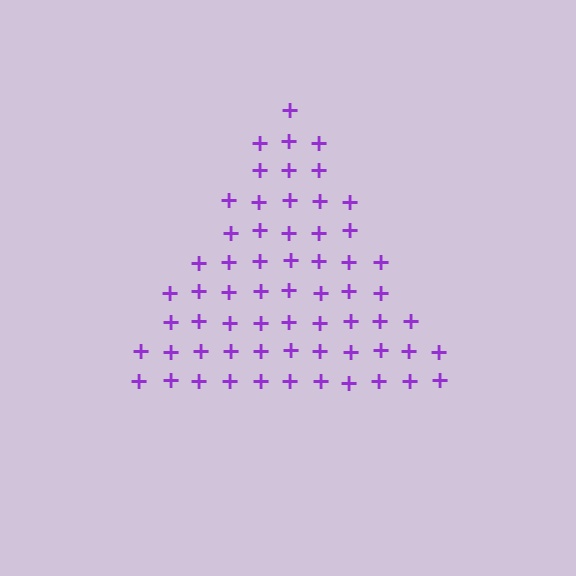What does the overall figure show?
The overall figure shows a triangle.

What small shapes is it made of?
It is made of small plus signs.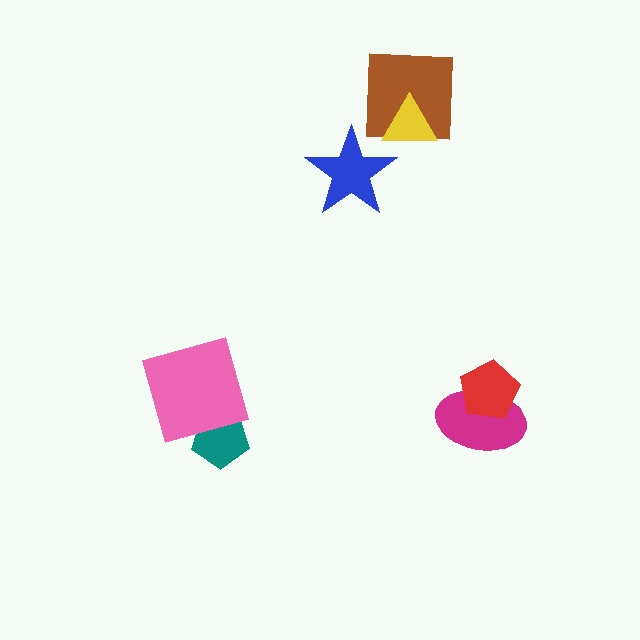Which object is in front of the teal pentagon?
The pink square is in front of the teal pentagon.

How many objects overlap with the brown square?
1 object overlaps with the brown square.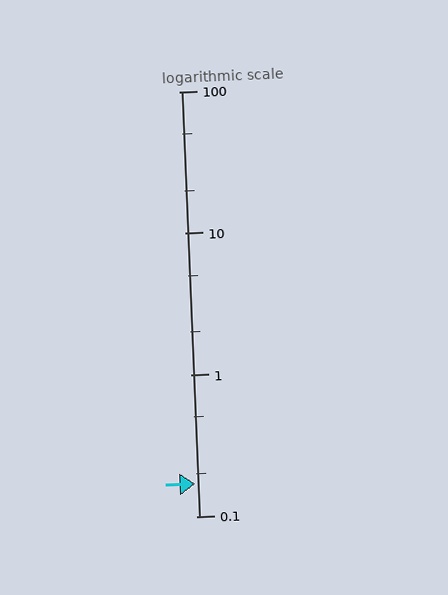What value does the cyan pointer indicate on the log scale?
The pointer indicates approximately 0.17.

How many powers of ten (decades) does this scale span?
The scale spans 3 decades, from 0.1 to 100.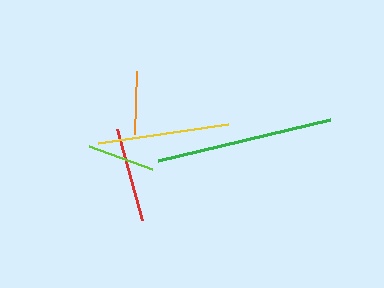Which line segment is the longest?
The green line is the longest at approximately 177 pixels.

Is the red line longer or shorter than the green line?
The green line is longer than the red line.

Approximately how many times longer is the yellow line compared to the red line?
The yellow line is approximately 1.4 times the length of the red line.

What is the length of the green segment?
The green segment is approximately 177 pixels long.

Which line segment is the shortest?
The orange line is the shortest at approximately 63 pixels.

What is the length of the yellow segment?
The yellow segment is approximately 132 pixels long.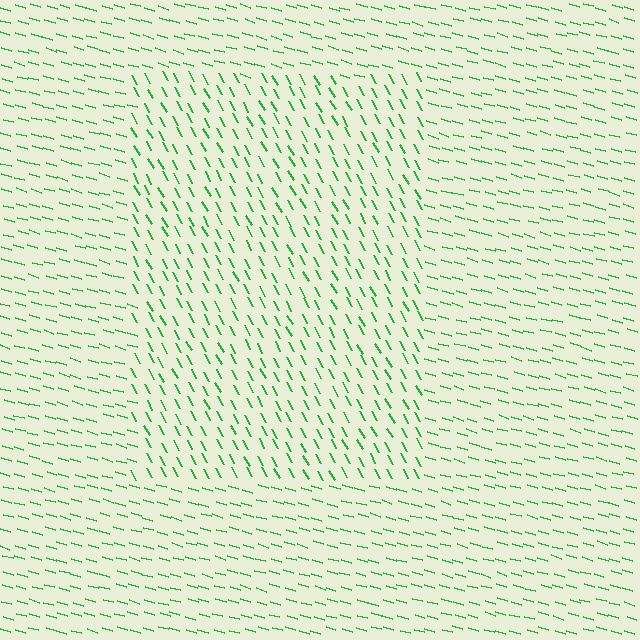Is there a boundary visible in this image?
Yes, there is a texture boundary formed by a change in line orientation.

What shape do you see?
I see a rectangle.